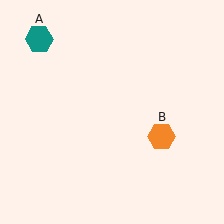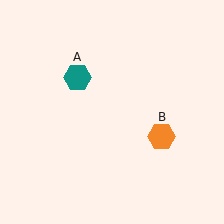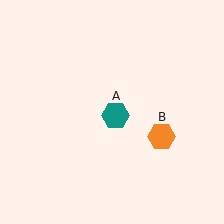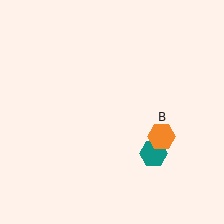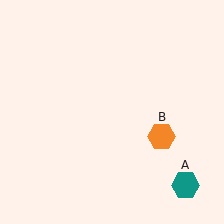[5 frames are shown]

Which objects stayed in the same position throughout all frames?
Orange hexagon (object B) remained stationary.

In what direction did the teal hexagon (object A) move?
The teal hexagon (object A) moved down and to the right.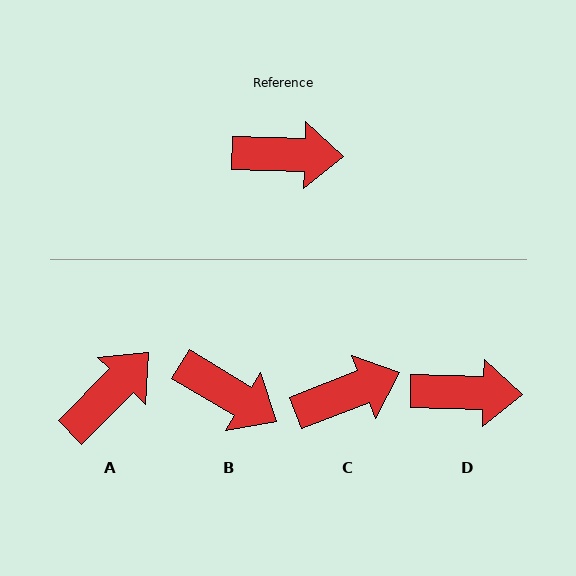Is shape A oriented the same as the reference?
No, it is off by about 47 degrees.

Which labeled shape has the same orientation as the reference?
D.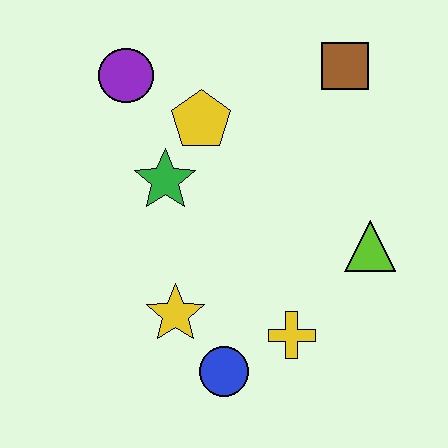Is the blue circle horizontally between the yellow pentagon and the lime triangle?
Yes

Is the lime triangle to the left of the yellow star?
No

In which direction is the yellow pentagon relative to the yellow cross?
The yellow pentagon is above the yellow cross.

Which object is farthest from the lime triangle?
The purple circle is farthest from the lime triangle.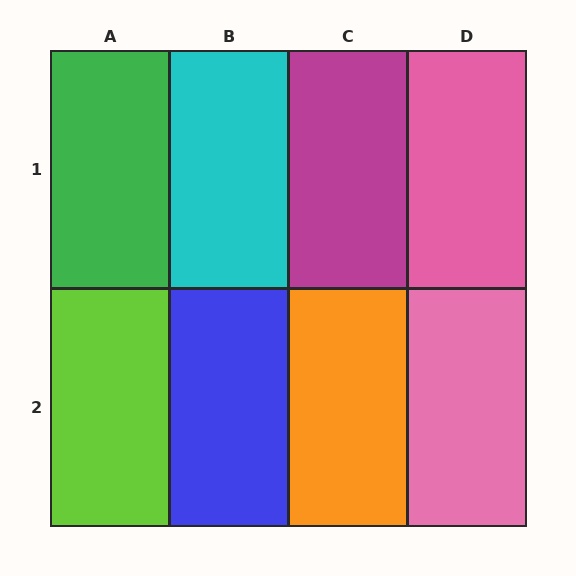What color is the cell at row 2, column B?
Blue.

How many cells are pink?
2 cells are pink.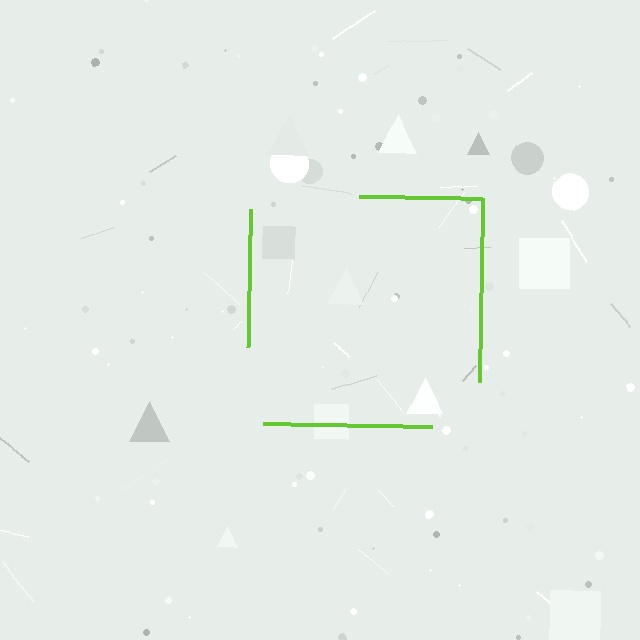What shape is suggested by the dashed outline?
The dashed outline suggests a square.